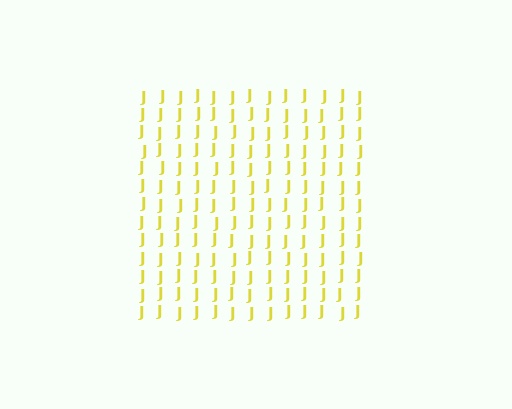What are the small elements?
The small elements are letter J's.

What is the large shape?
The large shape is a square.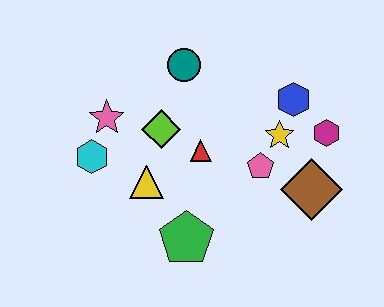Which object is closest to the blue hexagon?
The yellow star is closest to the blue hexagon.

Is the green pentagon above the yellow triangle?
No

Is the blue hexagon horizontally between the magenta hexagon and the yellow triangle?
Yes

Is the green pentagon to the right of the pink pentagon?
No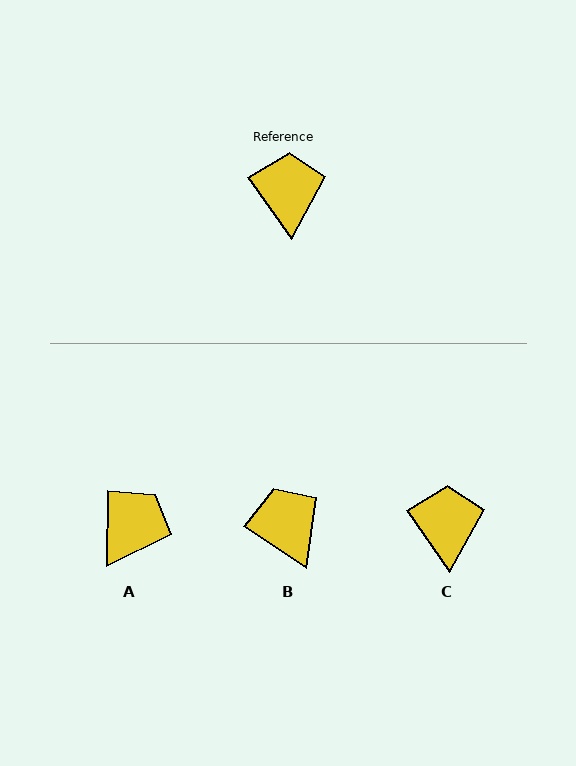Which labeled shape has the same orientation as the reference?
C.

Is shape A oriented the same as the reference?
No, it is off by about 35 degrees.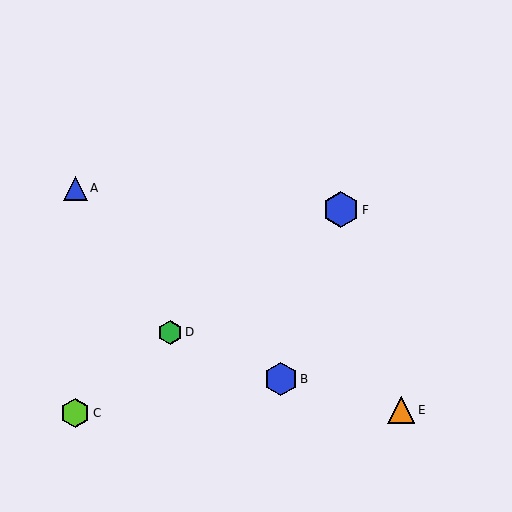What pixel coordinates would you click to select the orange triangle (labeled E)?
Click at (401, 410) to select the orange triangle E.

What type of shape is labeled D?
Shape D is a green hexagon.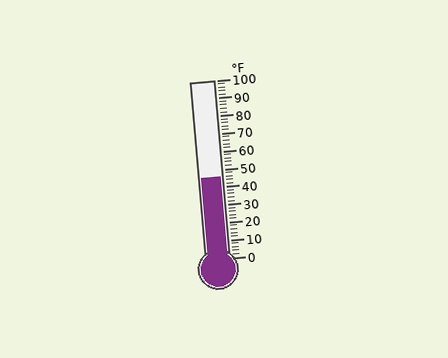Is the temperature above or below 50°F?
The temperature is below 50°F.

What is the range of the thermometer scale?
The thermometer scale ranges from 0°F to 100°F.